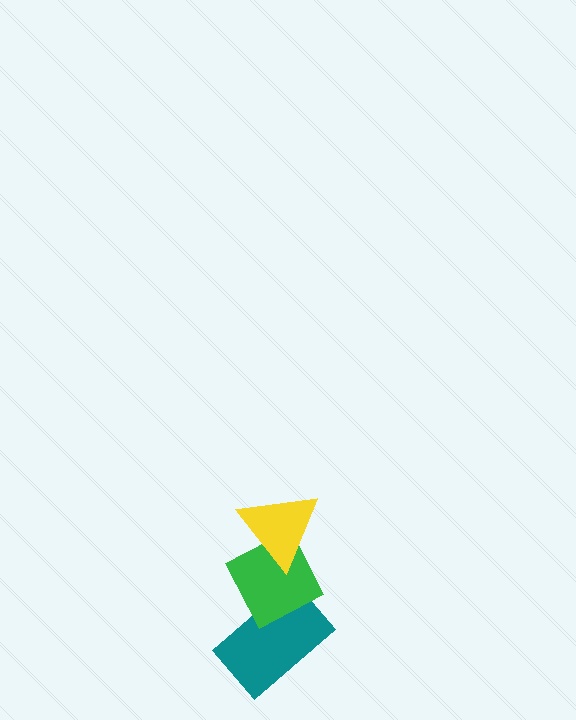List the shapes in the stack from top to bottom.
From top to bottom: the yellow triangle, the green diamond, the teal rectangle.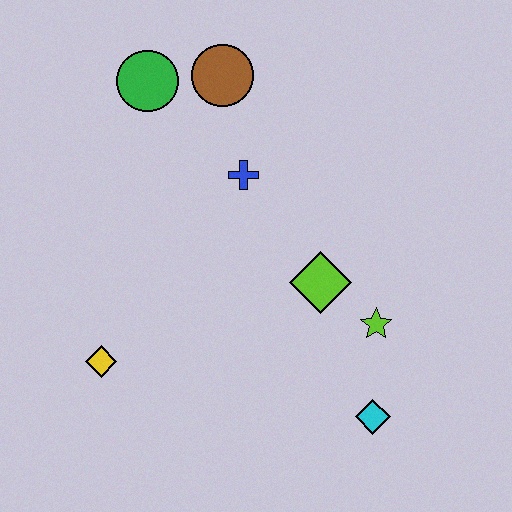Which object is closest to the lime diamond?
The lime star is closest to the lime diamond.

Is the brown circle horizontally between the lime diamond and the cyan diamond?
No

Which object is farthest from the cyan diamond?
The green circle is farthest from the cyan diamond.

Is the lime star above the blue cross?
No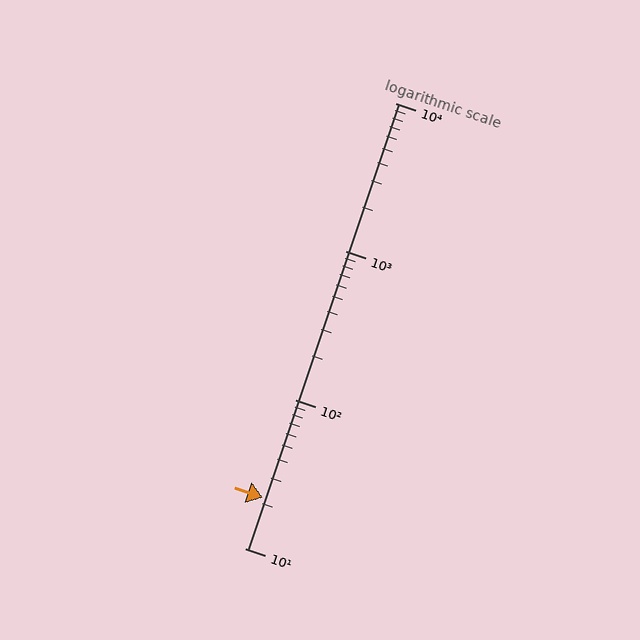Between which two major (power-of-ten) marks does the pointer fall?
The pointer is between 10 and 100.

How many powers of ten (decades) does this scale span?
The scale spans 3 decades, from 10 to 10000.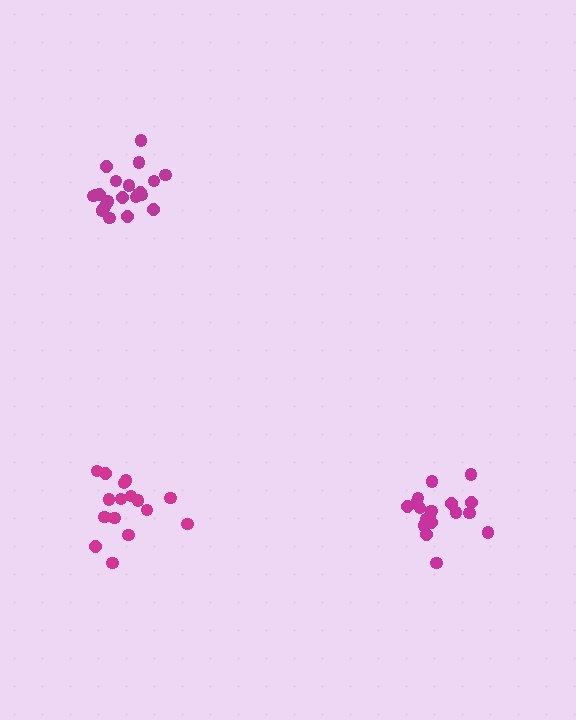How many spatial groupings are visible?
There are 3 spatial groupings.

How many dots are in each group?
Group 1: 16 dots, Group 2: 18 dots, Group 3: 21 dots (55 total).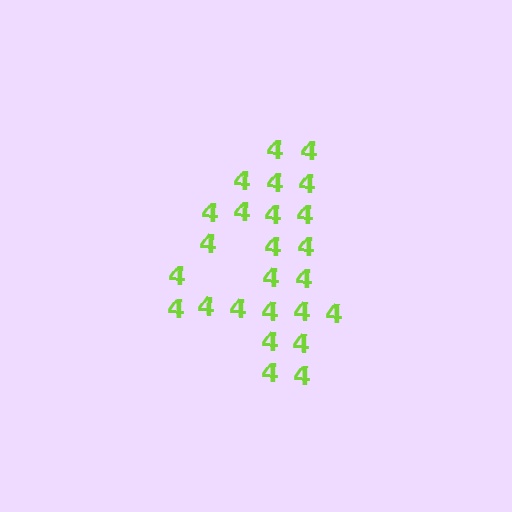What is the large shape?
The large shape is the digit 4.